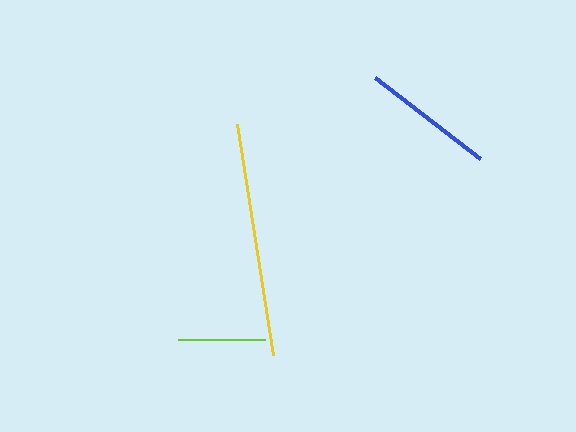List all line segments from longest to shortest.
From longest to shortest: yellow, blue, lime.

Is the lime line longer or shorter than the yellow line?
The yellow line is longer than the lime line.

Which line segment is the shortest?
The lime line is the shortest at approximately 87 pixels.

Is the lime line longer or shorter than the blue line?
The blue line is longer than the lime line.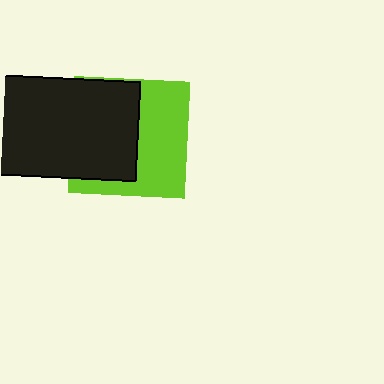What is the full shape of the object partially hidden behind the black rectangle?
The partially hidden object is a lime square.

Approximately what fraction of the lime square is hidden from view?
Roughly 50% of the lime square is hidden behind the black rectangle.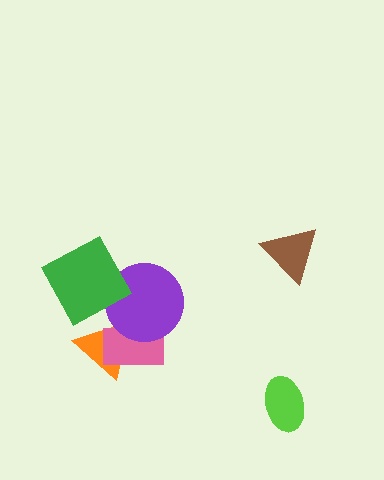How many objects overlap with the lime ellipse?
0 objects overlap with the lime ellipse.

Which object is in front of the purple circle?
The green square is in front of the purple circle.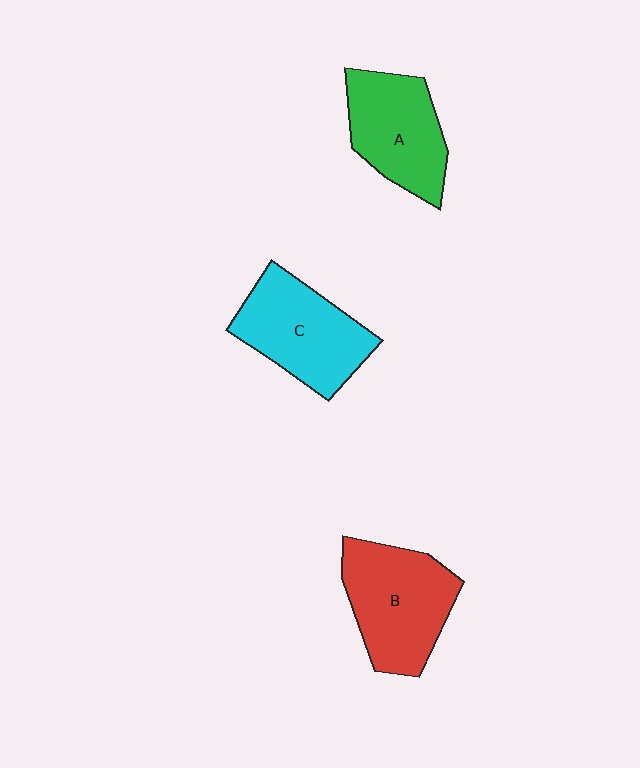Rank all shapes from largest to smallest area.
From largest to smallest: B (red), C (cyan), A (green).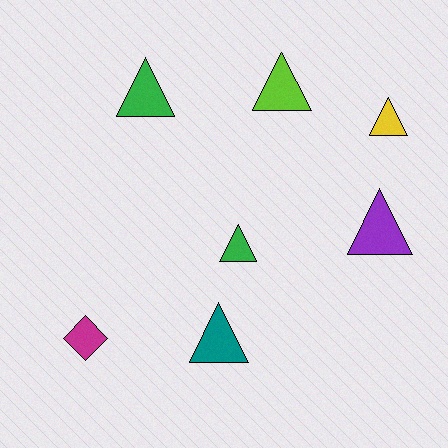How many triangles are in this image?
There are 6 triangles.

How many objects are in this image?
There are 7 objects.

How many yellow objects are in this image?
There is 1 yellow object.